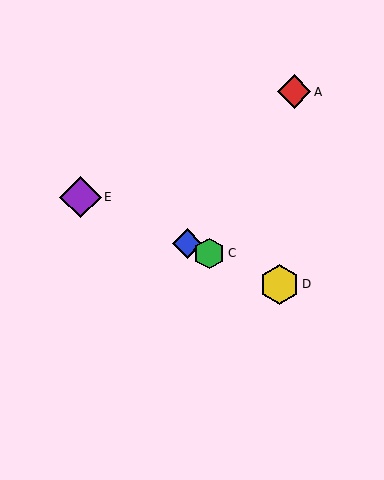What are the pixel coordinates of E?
Object E is at (81, 197).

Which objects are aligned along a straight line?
Objects B, C, D, E are aligned along a straight line.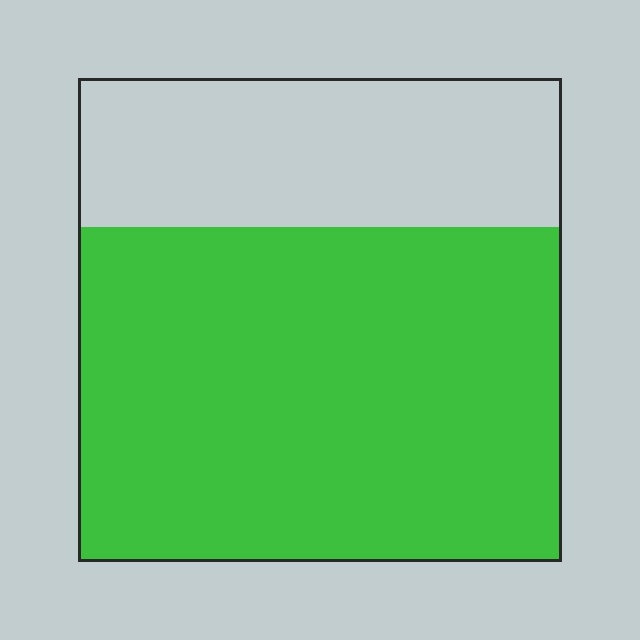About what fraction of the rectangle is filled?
About two thirds (2/3).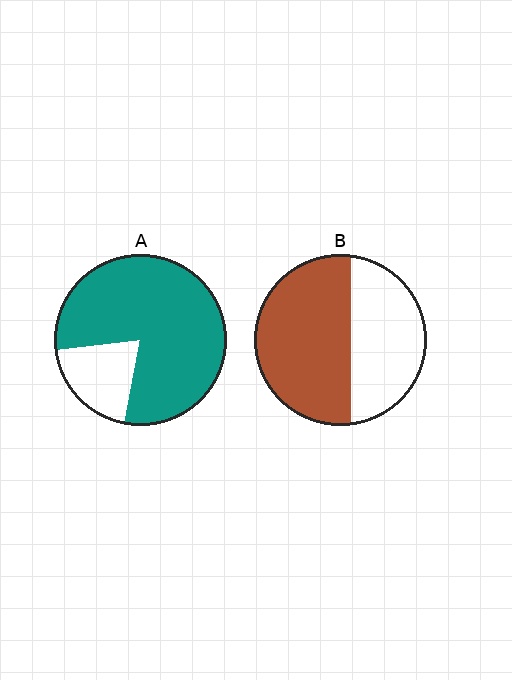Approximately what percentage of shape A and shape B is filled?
A is approximately 80% and B is approximately 60%.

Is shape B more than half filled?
Yes.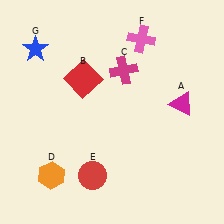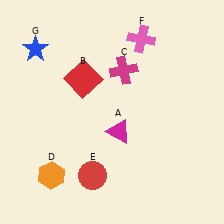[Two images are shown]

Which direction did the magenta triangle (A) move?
The magenta triangle (A) moved left.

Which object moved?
The magenta triangle (A) moved left.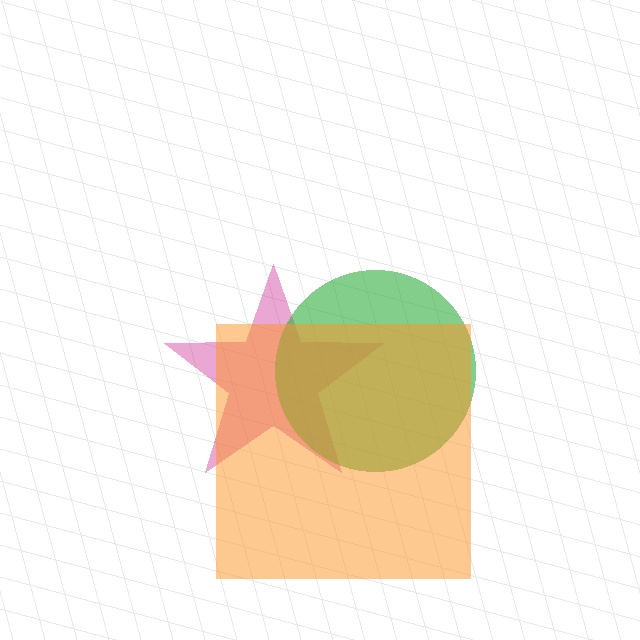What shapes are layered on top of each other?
The layered shapes are: a magenta star, a green circle, an orange square.